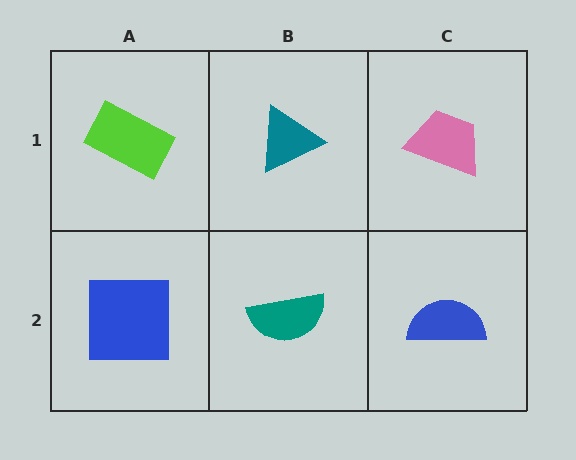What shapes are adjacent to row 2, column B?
A teal triangle (row 1, column B), a blue square (row 2, column A), a blue semicircle (row 2, column C).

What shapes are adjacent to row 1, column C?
A blue semicircle (row 2, column C), a teal triangle (row 1, column B).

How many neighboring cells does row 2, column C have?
2.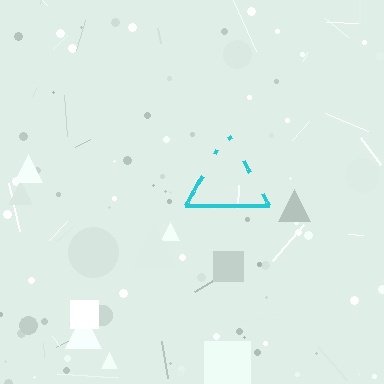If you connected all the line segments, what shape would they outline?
They would outline a triangle.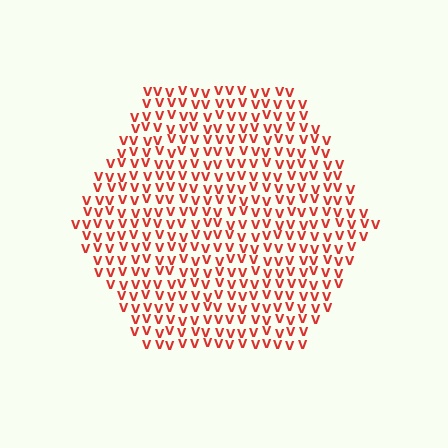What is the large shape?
The large shape is a hexagon.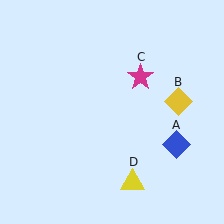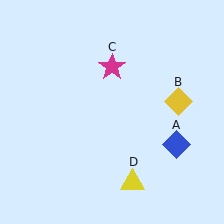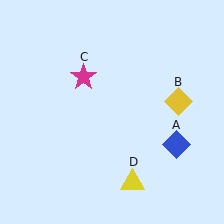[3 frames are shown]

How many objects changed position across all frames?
1 object changed position: magenta star (object C).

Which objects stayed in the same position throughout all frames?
Blue diamond (object A) and yellow diamond (object B) and yellow triangle (object D) remained stationary.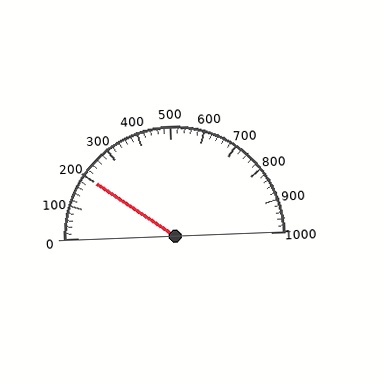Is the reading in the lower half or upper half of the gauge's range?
The reading is in the lower half of the range (0 to 1000).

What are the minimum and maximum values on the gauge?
The gauge ranges from 0 to 1000.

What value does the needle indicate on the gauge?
The needle indicates approximately 200.